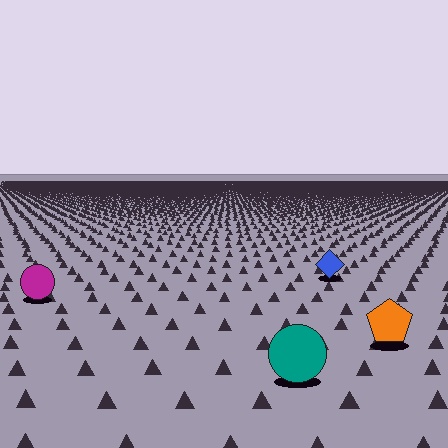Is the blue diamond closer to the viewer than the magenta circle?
No. The magenta circle is closer — you can tell from the texture gradient: the ground texture is coarser near it.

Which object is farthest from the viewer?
The blue diamond is farthest from the viewer. It appears smaller and the ground texture around it is denser.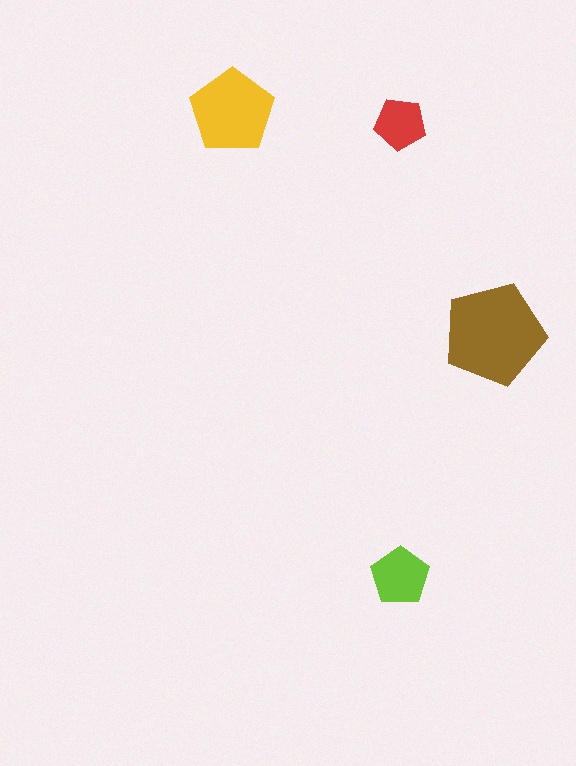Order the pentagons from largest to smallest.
the brown one, the yellow one, the lime one, the red one.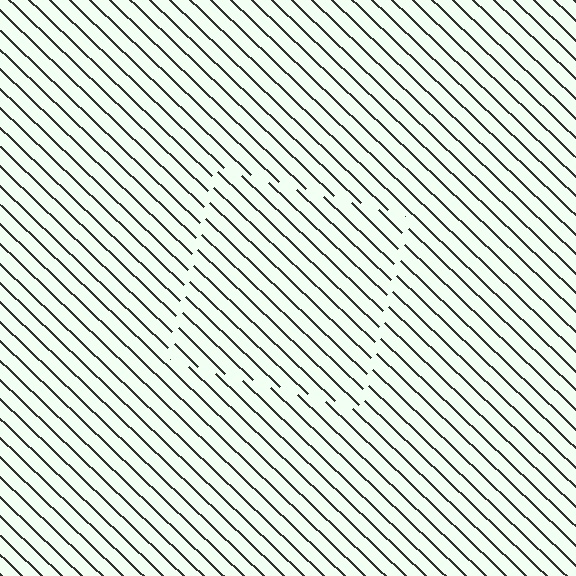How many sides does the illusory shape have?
4 sides — the line-ends trace a square.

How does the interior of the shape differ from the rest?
The interior of the shape contains the same grating, shifted by half a period — the contour is defined by the phase discontinuity where line-ends from the inner and outer gratings abut.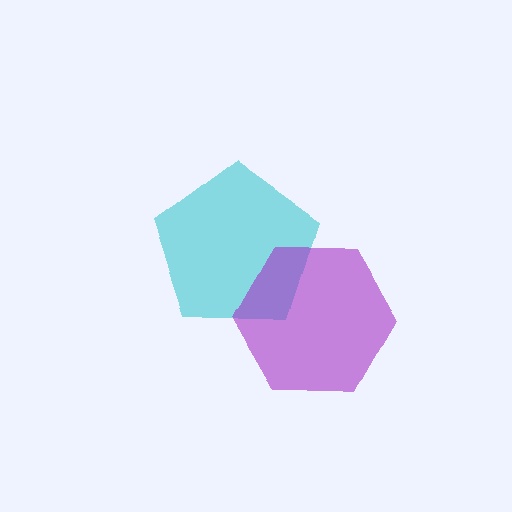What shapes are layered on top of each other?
The layered shapes are: a cyan pentagon, a purple hexagon.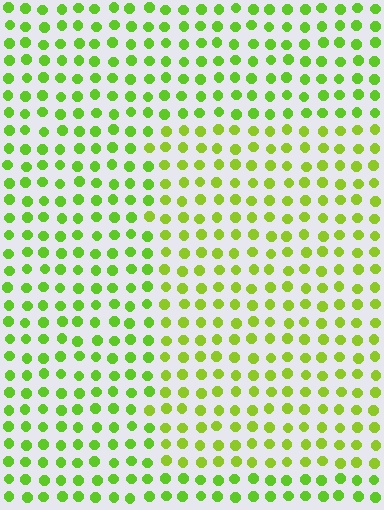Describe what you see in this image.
The image is filled with small lime elements in a uniform arrangement. A rectangle-shaped region is visible where the elements are tinted to a slightly different hue, forming a subtle color boundary.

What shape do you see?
I see a rectangle.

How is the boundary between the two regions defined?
The boundary is defined purely by a slight shift in hue (about 18 degrees). Spacing, size, and orientation are identical on both sides.